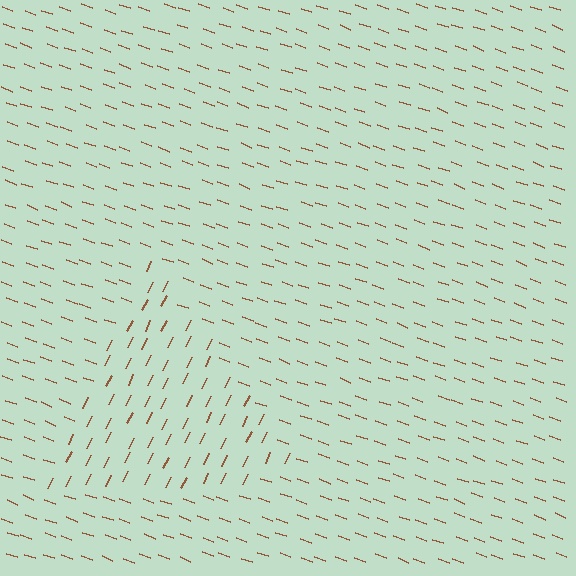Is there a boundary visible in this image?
Yes, there is a texture boundary formed by a change in line orientation.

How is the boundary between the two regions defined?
The boundary is defined purely by a change in line orientation (approximately 84 degrees difference). All lines are the same color and thickness.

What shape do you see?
I see a triangle.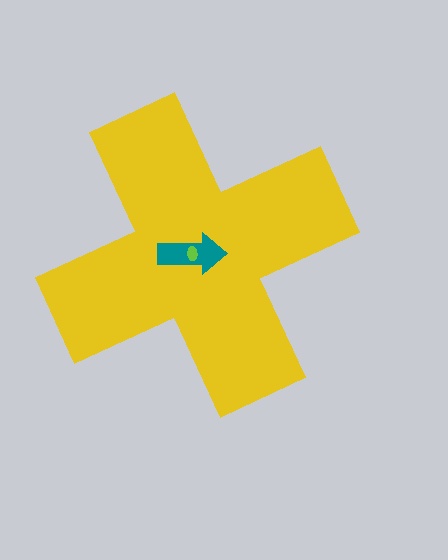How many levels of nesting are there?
3.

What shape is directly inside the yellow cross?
The teal arrow.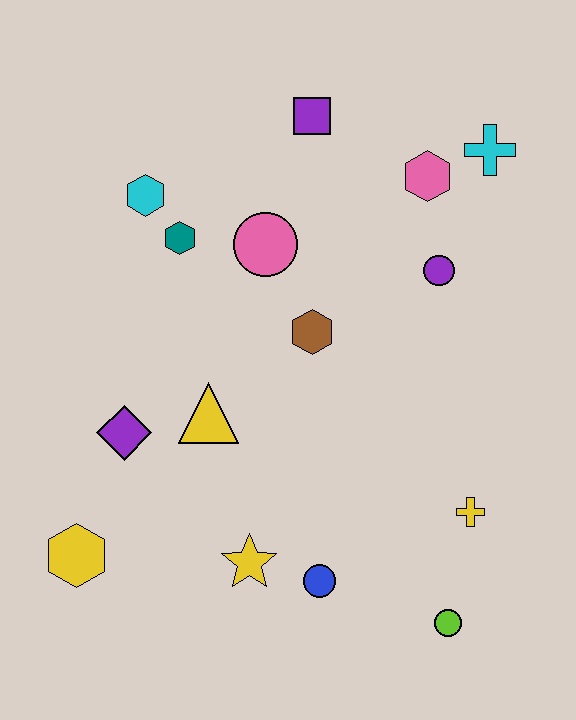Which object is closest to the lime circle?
The yellow cross is closest to the lime circle.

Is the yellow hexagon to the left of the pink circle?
Yes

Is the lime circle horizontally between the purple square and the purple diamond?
No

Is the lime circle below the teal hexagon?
Yes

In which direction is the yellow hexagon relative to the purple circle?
The yellow hexagon is to the left of the purple circle.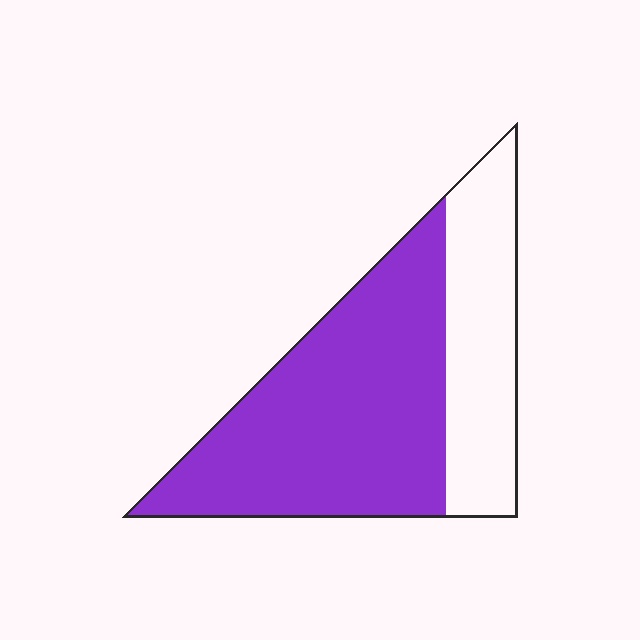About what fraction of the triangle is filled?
About two thirds (2/3).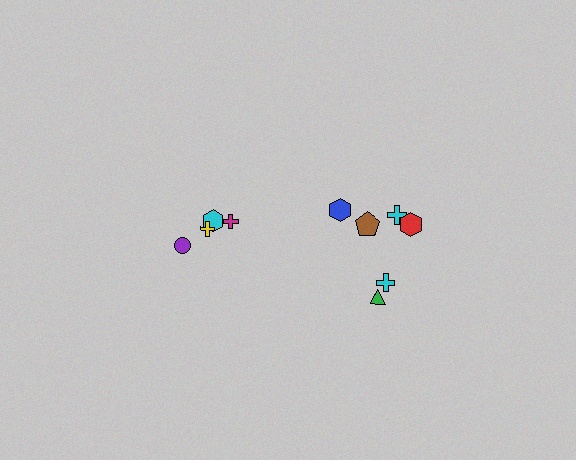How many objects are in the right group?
There are 6 objects.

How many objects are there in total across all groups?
There are 10 objects.